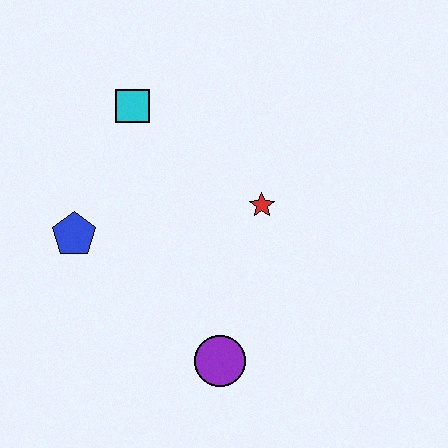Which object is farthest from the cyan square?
The purple circle is farthest from the cyan square.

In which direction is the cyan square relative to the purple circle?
The cyan square is above the purple circle.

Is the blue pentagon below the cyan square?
Yes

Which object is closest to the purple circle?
The red star is closest to the purple circle.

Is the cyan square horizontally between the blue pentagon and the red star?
Yes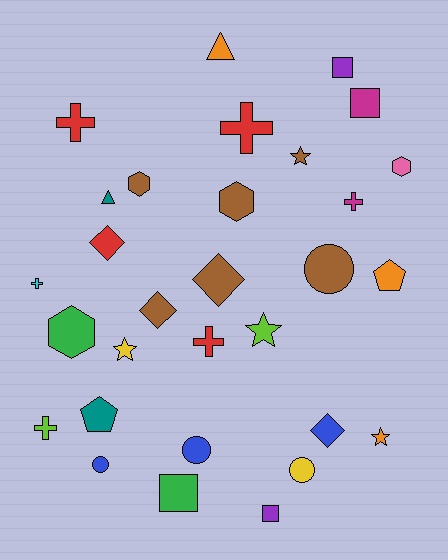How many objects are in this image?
There are 30 objects.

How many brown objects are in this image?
There are 6 brown objects.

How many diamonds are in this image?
There are 4 diamonds.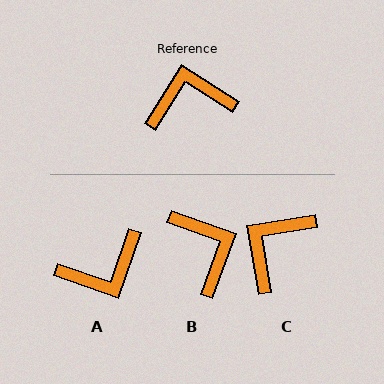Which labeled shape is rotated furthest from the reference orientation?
A, about 167 degrees away.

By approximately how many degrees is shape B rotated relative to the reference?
Approximately 78 degrees clockwise.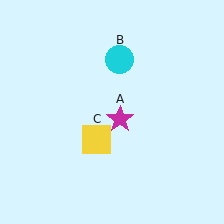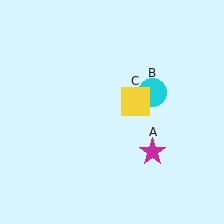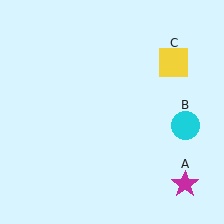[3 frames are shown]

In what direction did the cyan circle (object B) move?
The cyan circle (object B) moved down and to the right.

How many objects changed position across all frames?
3 objects changed position: magenta star (object A), cyan circle (object B), yellow square (object C).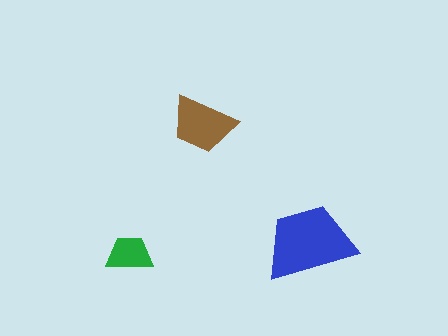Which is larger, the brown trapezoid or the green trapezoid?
The brown one.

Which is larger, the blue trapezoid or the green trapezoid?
The blue one.